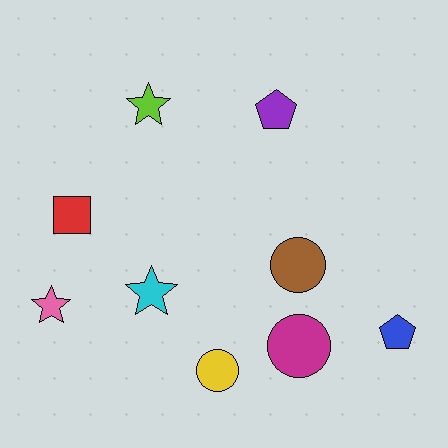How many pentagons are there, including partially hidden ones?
There are 2 pentagons.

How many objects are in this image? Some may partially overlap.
There are 9 objects.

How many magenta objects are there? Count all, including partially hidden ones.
There is 1 magenta object.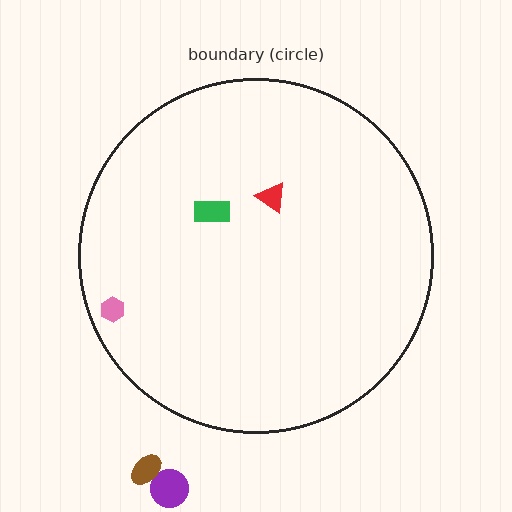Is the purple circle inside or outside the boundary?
Outside.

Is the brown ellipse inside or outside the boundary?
Outside.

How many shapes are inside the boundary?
3 inside, 2 outside.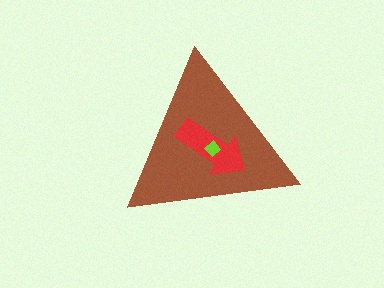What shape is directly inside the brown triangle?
The red arrow.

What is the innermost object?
The lime diamond.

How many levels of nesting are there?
3.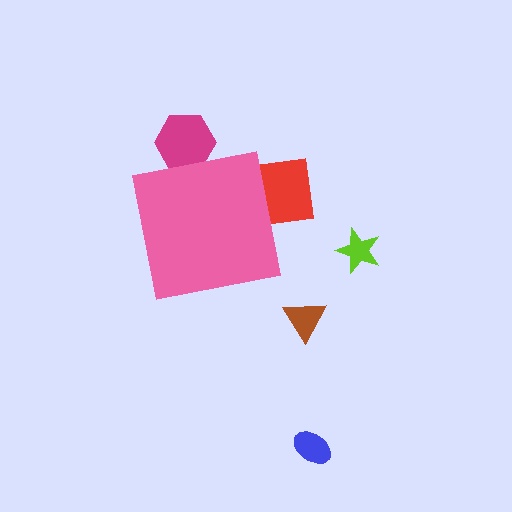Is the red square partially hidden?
Yes, the red square is partially hidden behind the pink square.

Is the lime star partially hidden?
No, the lime star is fully visible.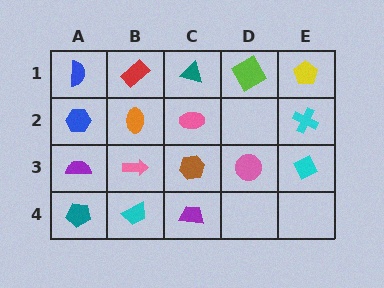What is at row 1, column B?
A red rectangle.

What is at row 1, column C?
A teal triangle.